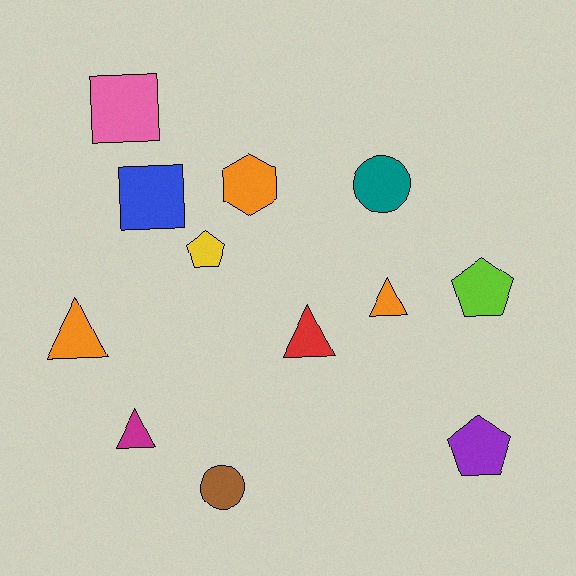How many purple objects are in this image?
There is 1 purple object.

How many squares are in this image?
There are 2 squares.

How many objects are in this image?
There are 12 objects.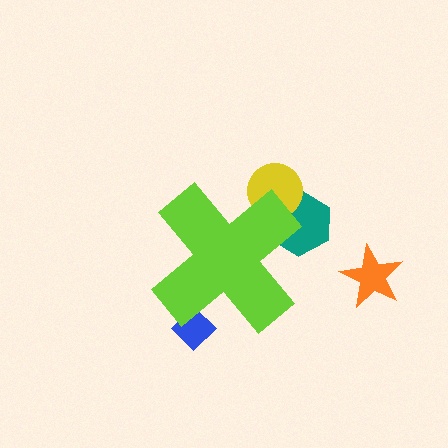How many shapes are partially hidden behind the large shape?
4 shapes are partially hidden.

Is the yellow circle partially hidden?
Yes, the yellow circle is partially hidden behind the lime cross.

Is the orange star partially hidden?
No, the orange star is fully visible.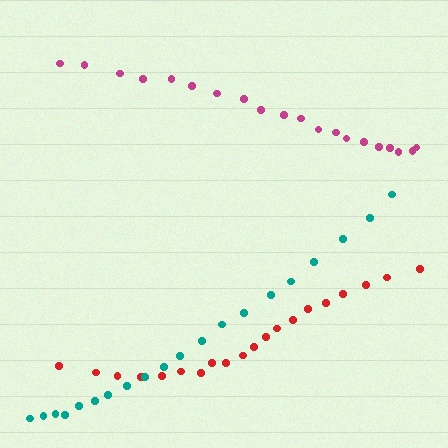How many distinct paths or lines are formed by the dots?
There are 3 distinct paths.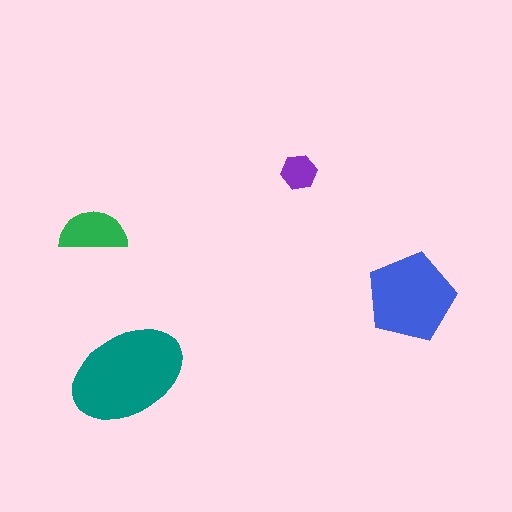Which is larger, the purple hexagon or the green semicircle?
The green semicircle.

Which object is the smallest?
The purple hexagon.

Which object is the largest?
The teal ellipse.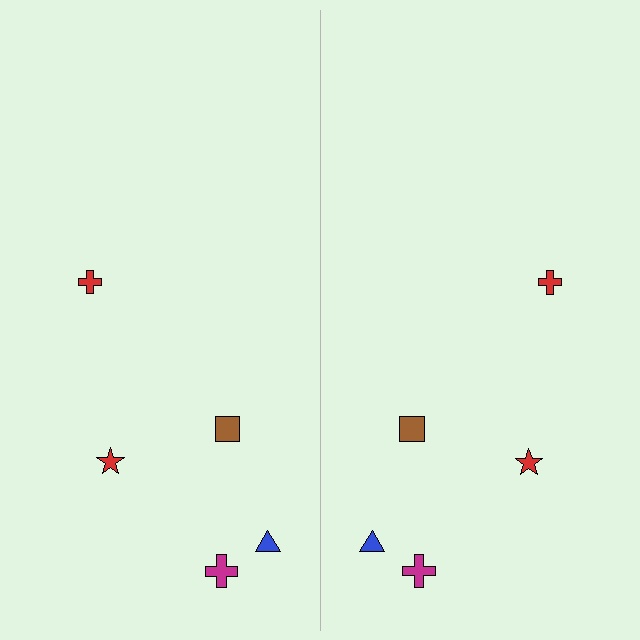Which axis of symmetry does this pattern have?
The pattern has a vertical axis of symmetry running through the center of the image.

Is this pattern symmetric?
Yes, this pattern has bilateral (reflection) symmetry.